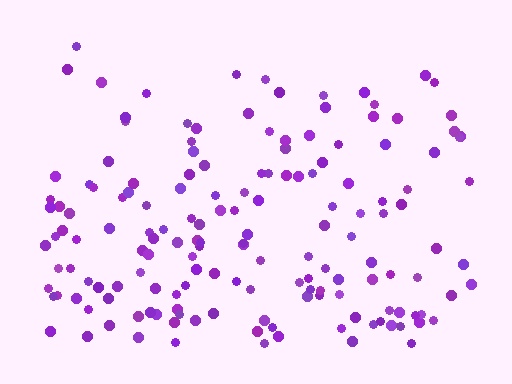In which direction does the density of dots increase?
From top to bottom, with the bottom side densest.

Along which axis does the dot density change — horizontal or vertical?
Vertical.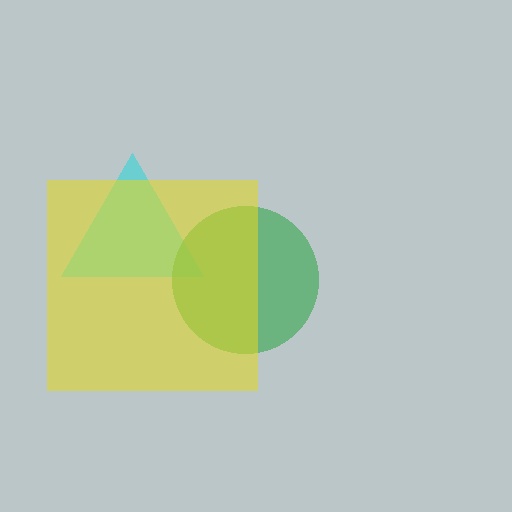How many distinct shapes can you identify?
There are 3 distinct shapes: a cyan triangle, a green circle, a yellow square.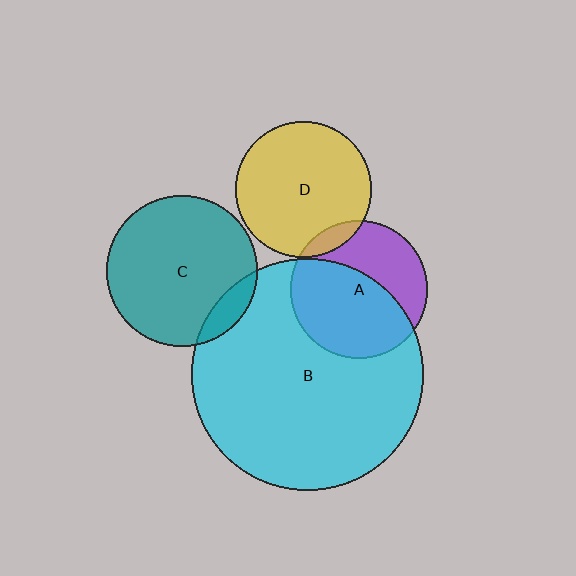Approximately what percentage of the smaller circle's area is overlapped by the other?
Approximately 10%.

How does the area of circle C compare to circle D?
Approximately 1.2 times.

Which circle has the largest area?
Circle B (cyan).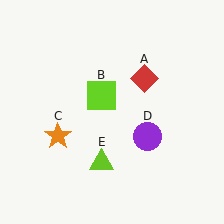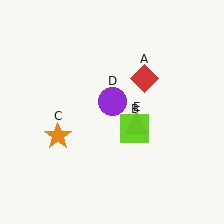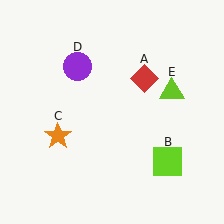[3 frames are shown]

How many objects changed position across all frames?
3 objects changed position: lime square (object B), purple circle (object D), lime triangle (object E).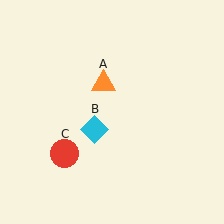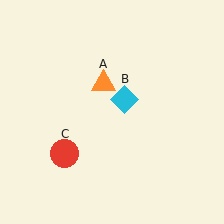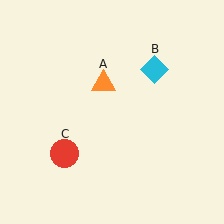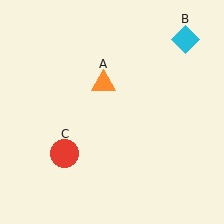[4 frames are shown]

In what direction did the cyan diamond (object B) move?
The cyan diamond (object B) moved up and to the right.